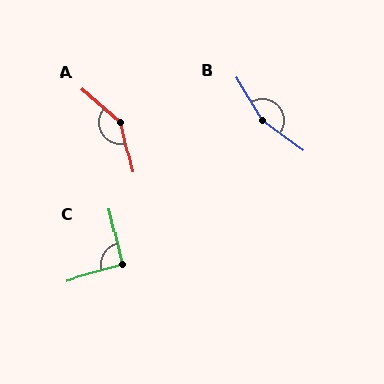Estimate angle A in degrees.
Approximately 143 degrees.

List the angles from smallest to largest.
C (93°), A (143°), B (157°).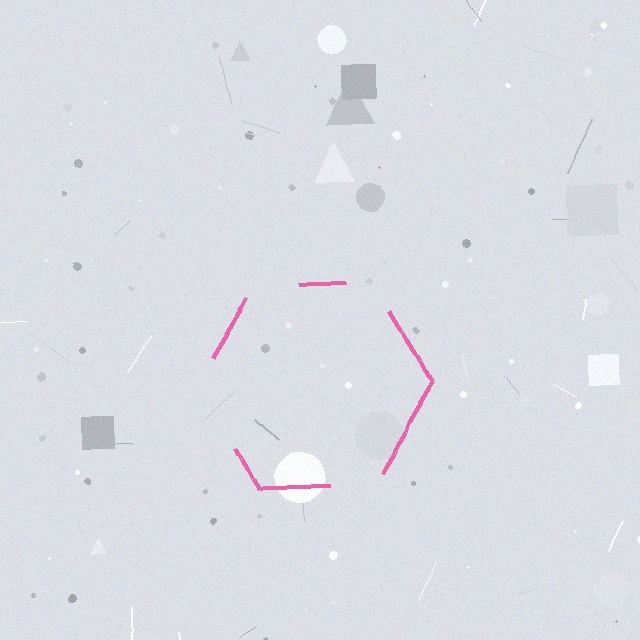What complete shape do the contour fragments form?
The contour fragments form a hexagon.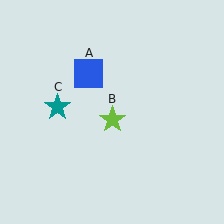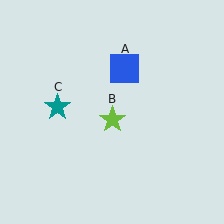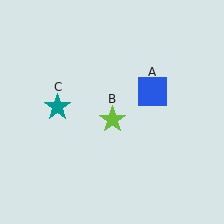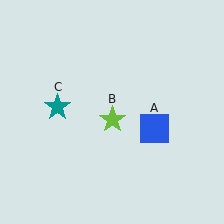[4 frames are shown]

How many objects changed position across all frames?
1 object changed position: blue square (object A).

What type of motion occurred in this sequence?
The blue square (object A) rotated clockwise around the center of the scene.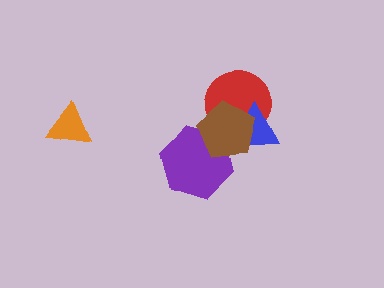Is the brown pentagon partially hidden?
No, no other shape covers it.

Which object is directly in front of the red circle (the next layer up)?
The blue triangle is directly in front of the red circle.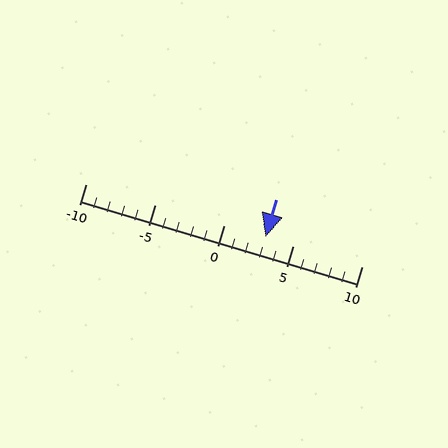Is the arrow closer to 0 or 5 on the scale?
The arrow is closer to 5.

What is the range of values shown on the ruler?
The ruler shows values from -10 to 10.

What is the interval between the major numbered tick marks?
The major tick marks are spaced 5 units apart.